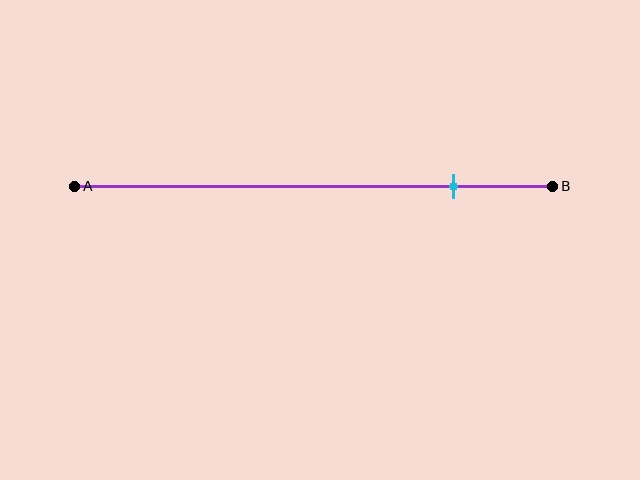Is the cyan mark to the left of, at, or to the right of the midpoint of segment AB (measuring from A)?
The cyan mark is to the right of the midpoint of segment AB.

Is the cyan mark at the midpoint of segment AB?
No, the mark is at about 80% from A, not at the 50% midpoint.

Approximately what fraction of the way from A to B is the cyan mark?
The cyan mark is approximately 80% of the way from A to B.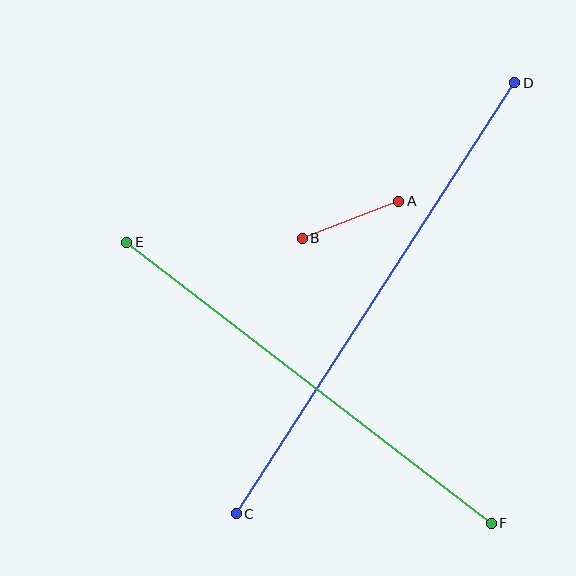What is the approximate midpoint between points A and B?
The midpoint is at approximately (351, 220) pixels.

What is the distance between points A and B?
The distance is approximately 103 pixels.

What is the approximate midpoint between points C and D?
The midpoint is at approximately (375, 298) pixels.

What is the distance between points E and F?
The distance is approximately 460 pixels.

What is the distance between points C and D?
The distance is approximately 513 pixels.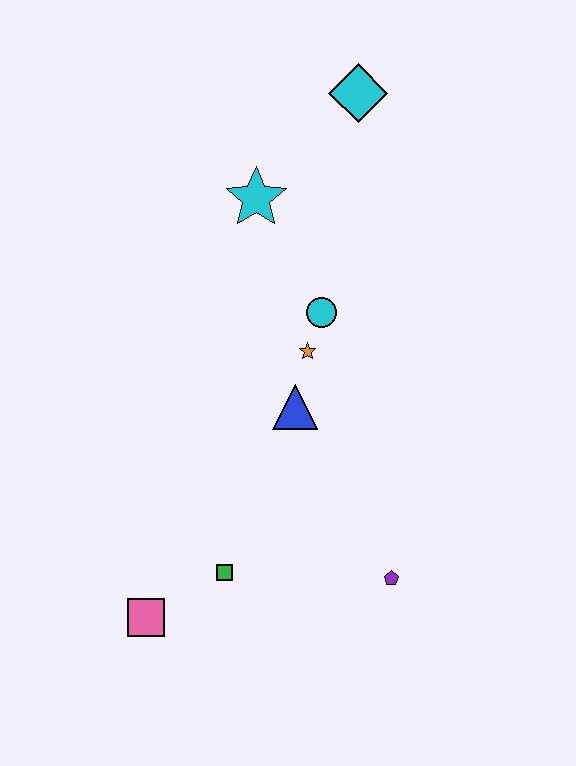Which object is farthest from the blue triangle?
The cyan diamond is farthest from the blue triangle.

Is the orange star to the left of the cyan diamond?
Yes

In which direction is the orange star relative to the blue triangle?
The orange star is above the blue triangle.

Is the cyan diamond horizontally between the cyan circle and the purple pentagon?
Yes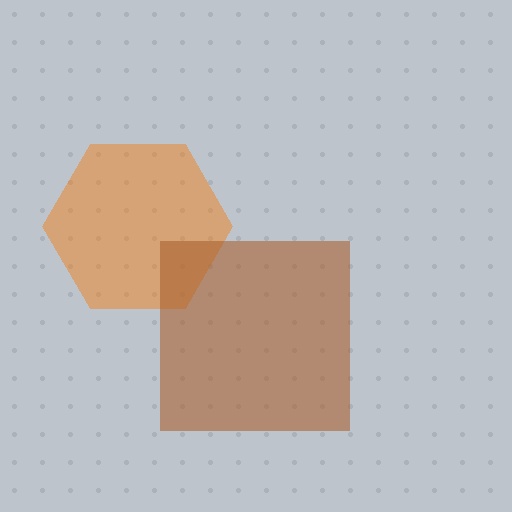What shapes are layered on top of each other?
The layered shapes are: an orange hexagon, a brown square.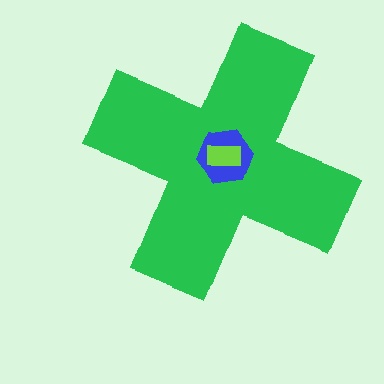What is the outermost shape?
The green cross.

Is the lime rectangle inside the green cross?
Yes.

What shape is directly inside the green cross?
The blue hexagon.